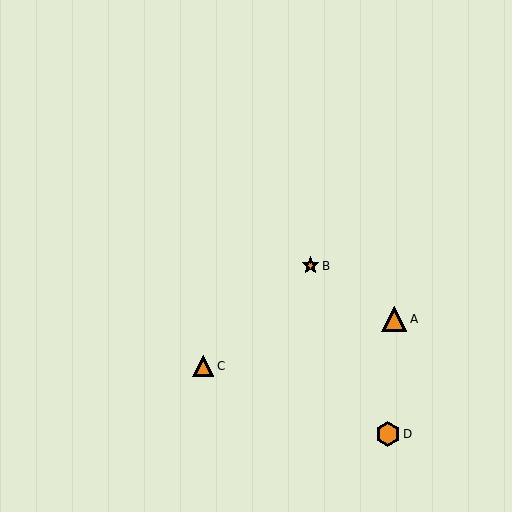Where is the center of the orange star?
The center of the orange star is at (310, 266).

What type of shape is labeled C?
Shape C is an orange triangle.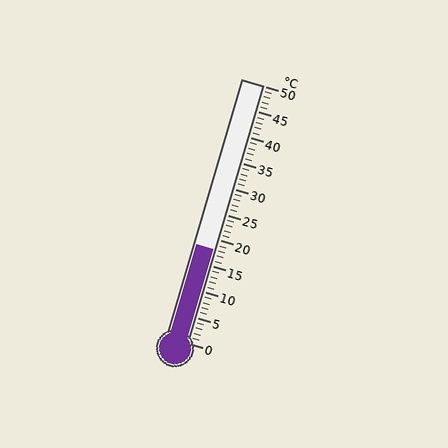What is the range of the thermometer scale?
The thermometer scale ranges from 0°C to 50°C.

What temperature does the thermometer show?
The thermometer shows approximately 18°C.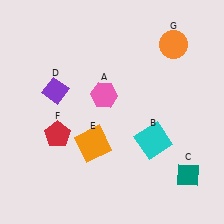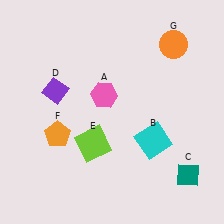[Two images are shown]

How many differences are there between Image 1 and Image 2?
There are 2 differences between the two images.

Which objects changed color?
E changed from orange to lime. F changed from red to orange.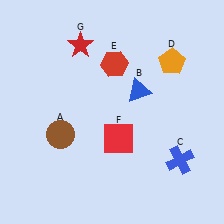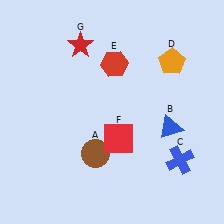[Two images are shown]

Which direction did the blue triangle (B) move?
The blue triangle (B) moved down.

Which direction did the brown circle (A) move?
The brown circle (A) moved right.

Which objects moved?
The objects that moved are: the brown circle (A), the blue triangle (B).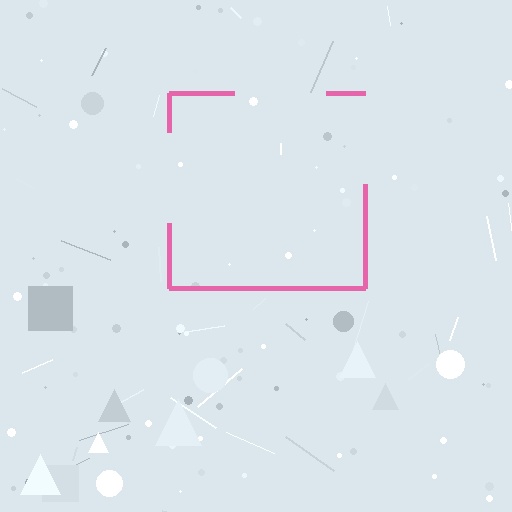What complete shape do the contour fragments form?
The contour fragments form a square.